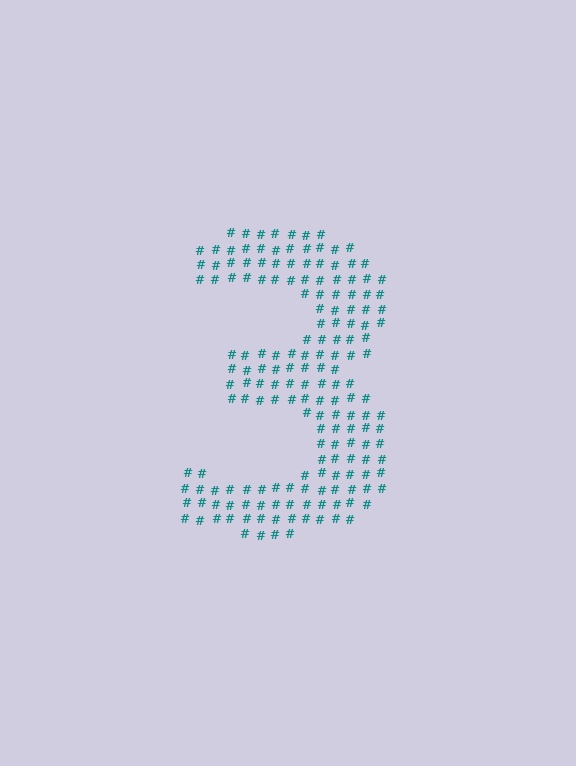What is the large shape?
The large shape is the digit 3.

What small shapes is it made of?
It is made of small hash symbols.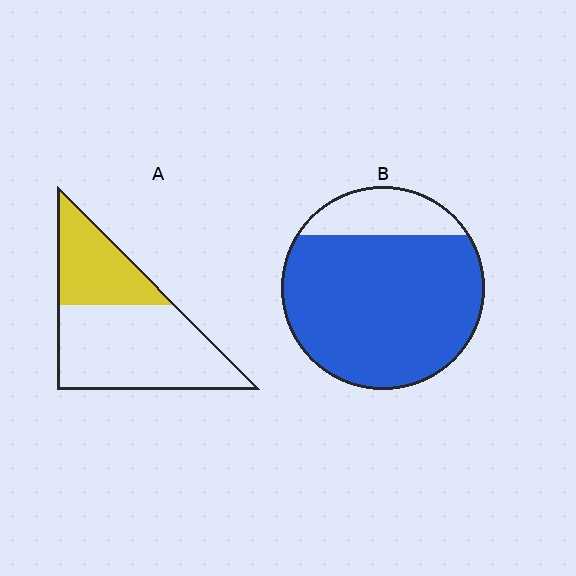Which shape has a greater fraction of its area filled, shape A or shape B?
Shape B.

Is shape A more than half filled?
No.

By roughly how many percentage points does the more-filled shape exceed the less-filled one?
By roughly 45 percentage points (B over A).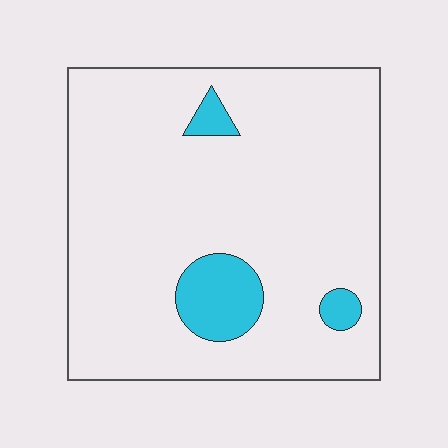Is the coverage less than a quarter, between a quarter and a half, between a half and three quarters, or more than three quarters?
Less than a quarter.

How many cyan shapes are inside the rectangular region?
3.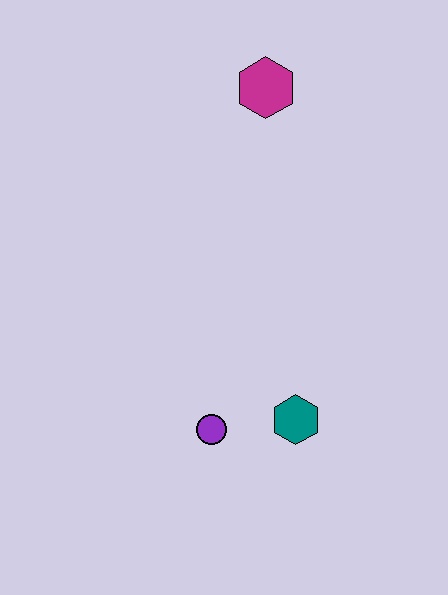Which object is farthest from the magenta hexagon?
The purple circle is farthest from the magenta hexagon.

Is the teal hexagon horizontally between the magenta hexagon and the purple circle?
No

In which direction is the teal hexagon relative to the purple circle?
The teal hexagon is to the right of the purple circle.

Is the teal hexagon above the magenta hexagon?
No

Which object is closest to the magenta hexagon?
The teal hexagon is closest to the magenta hexagon.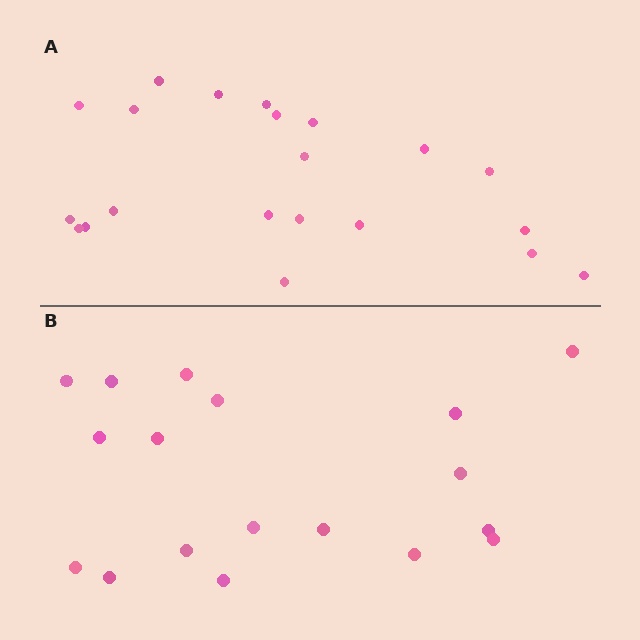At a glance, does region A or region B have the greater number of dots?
Region A (the top region) has more dots.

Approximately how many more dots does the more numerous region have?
Region A has just a few more — roughly 2 or 3 more dots than region B.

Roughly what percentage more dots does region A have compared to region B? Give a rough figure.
About 15% more.